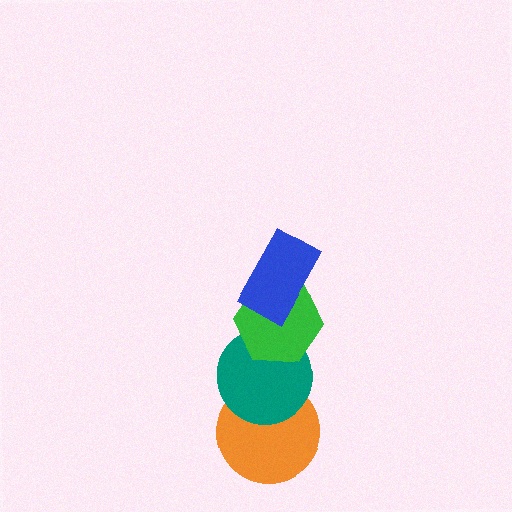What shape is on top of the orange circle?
The teal circle is on top of the orange circle.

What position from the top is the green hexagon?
The green hexagon is 2nd from the top.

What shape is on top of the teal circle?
The green hexagon is on top of the teal circle.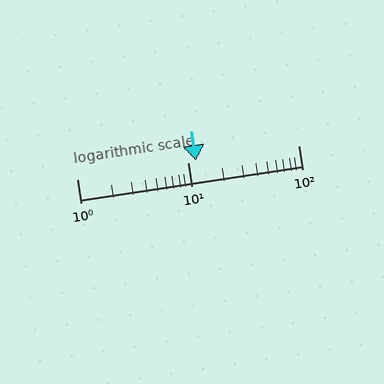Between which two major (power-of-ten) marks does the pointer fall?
The pointer is between 10 and 100.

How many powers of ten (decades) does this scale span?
The scale spans 2 decades, from 1 to 100.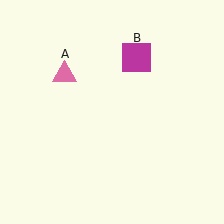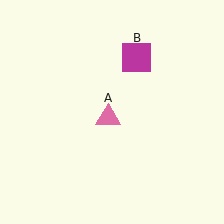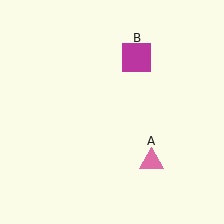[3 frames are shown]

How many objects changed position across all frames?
1 object changed position: pink triangle (object A).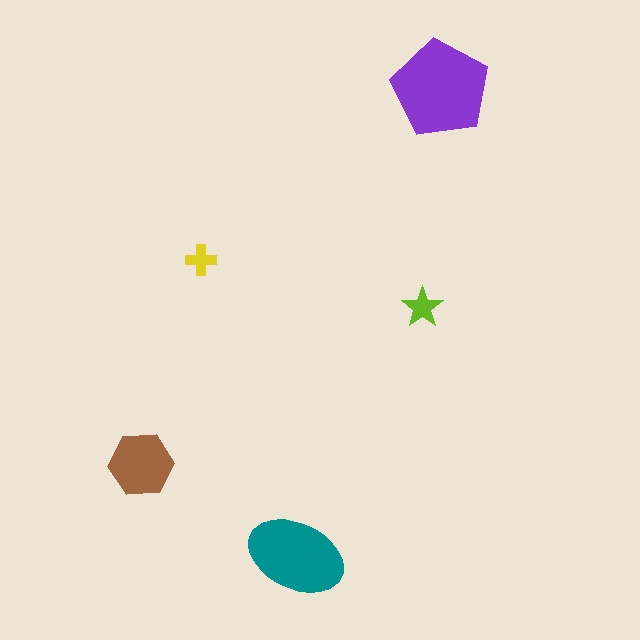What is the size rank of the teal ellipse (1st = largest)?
2nd.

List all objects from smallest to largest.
The yellow cross, the lime star, the brown hexagon, the teal ellipse, the purple pentagon.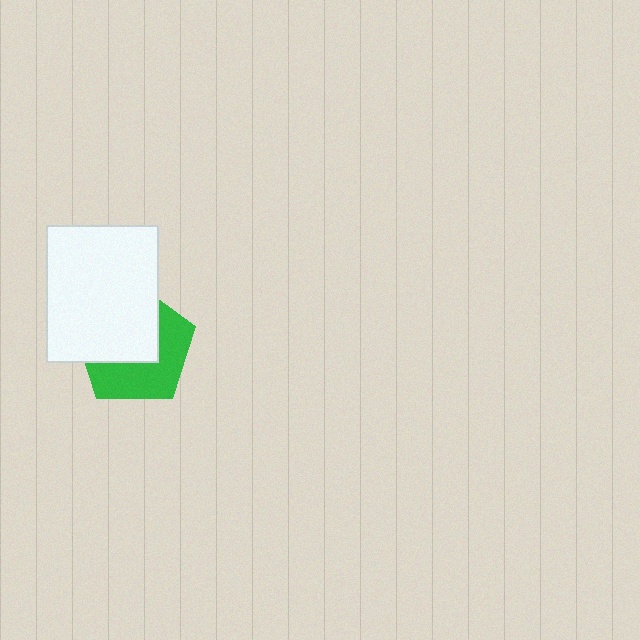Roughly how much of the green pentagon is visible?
About half of it is visible (roughly 48%).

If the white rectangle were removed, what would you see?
You would see the complete green pentagon.